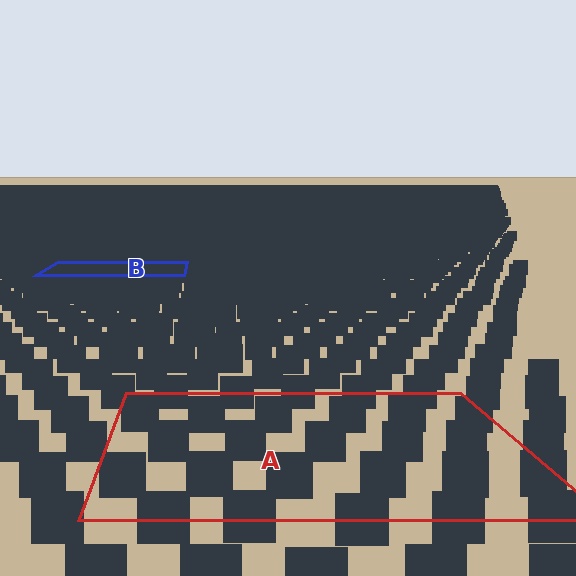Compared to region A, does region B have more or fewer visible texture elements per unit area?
Region B has more texture elements per unit area — they are packed more densely because it is farther away.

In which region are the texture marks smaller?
The texture marks are smaller in region B, because it is farther away.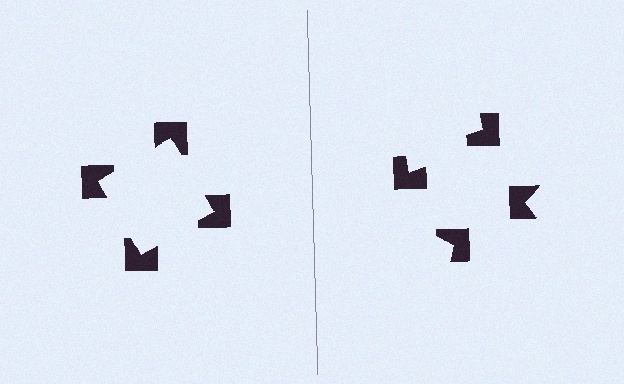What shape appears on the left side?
An illusory square.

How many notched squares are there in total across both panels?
8 — 4 on each side.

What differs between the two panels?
The notched squares are positioned identically on both sides; only the wedge orientations differ. On the left they align to a square; on the right they are misaligned.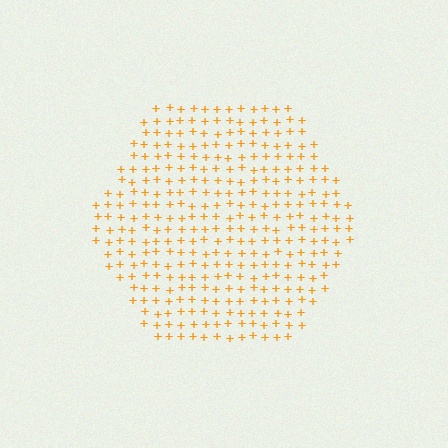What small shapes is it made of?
It is made of small plus signs.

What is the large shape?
The large shape is a hexagon.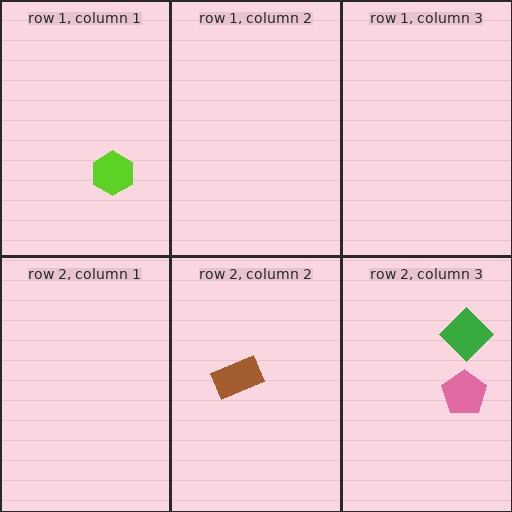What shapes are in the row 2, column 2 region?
The brown rectangle.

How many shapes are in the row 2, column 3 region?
2.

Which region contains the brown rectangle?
The row 2, column 2 region.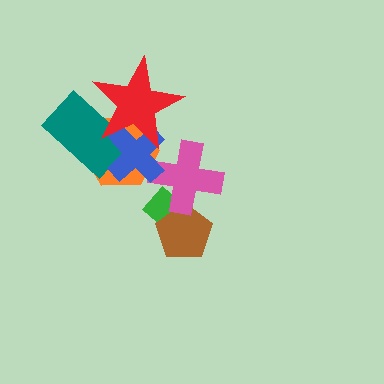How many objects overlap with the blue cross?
4 objects overlap with the blue cross.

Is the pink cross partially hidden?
Yes, it is partially covered by another shape.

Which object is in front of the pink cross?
The blue cross is in front of the pink cross.